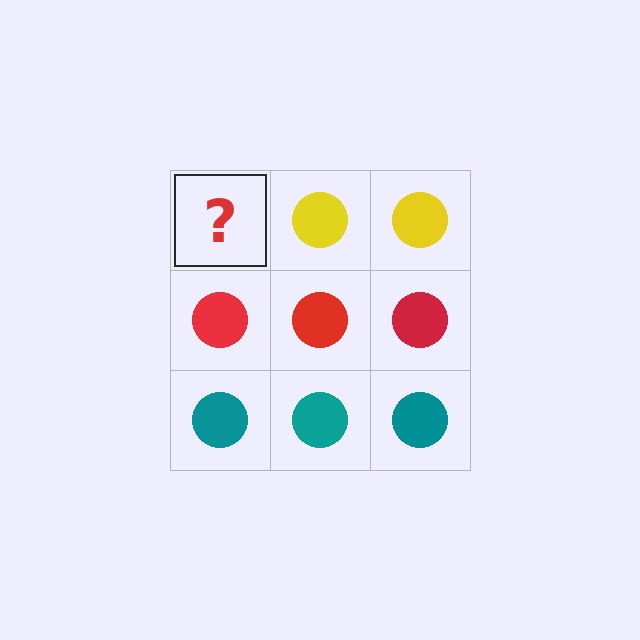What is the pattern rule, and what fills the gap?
The rule is that each row has a consistent color. The gap should be filled with a yellow circle.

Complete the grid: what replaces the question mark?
The question mark should be replaced with a yellow circle.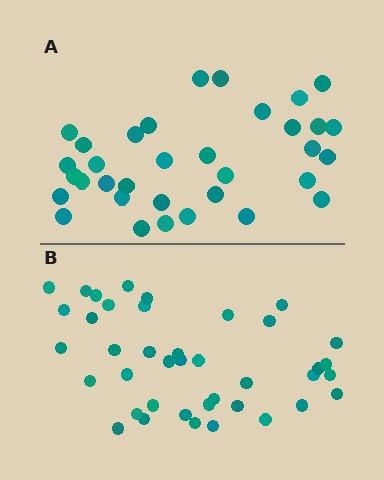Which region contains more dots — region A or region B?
Region B (the bottom region) has more dots.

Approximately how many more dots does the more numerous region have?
Region B has about 6 more dots than region A.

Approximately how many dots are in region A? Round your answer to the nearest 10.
About 30 dots. (The exact count is 34, which rounds to 30.)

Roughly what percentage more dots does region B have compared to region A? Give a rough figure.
About 20% more.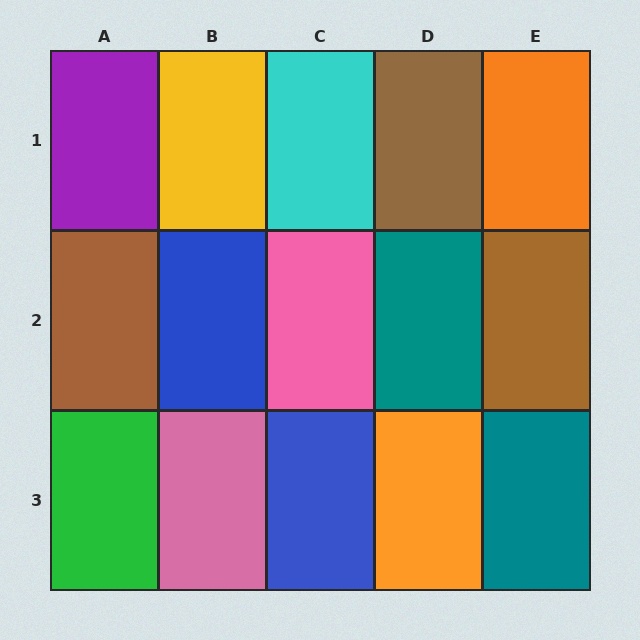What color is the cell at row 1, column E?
Orange.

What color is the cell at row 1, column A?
Purple.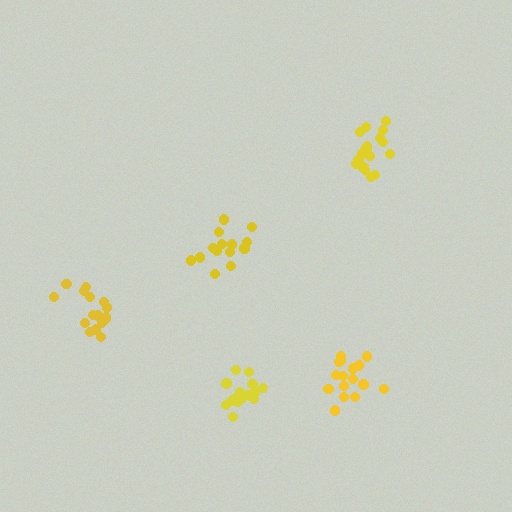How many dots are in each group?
Group 1: 16 dots, Group 2: 14 dots, Group 3: 16 dots, Group 4: 16 dots, Group 5: 19 dots (81 total).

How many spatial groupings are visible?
There are 5 spatial groupings.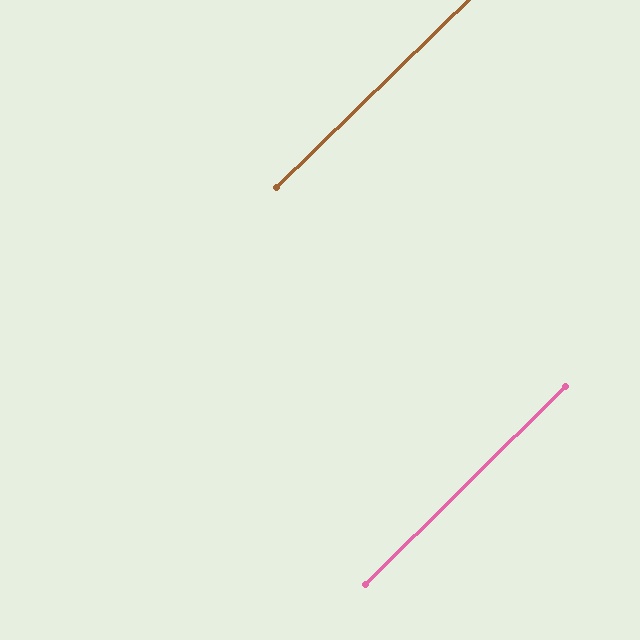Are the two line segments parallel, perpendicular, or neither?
Parallel — their directions differ by only 0.2°.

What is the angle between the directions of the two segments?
Approximately 0 degrees.